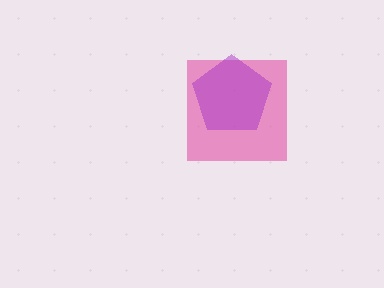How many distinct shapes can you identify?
There are 2 distinct shapes: a pink square, a purple pentagon.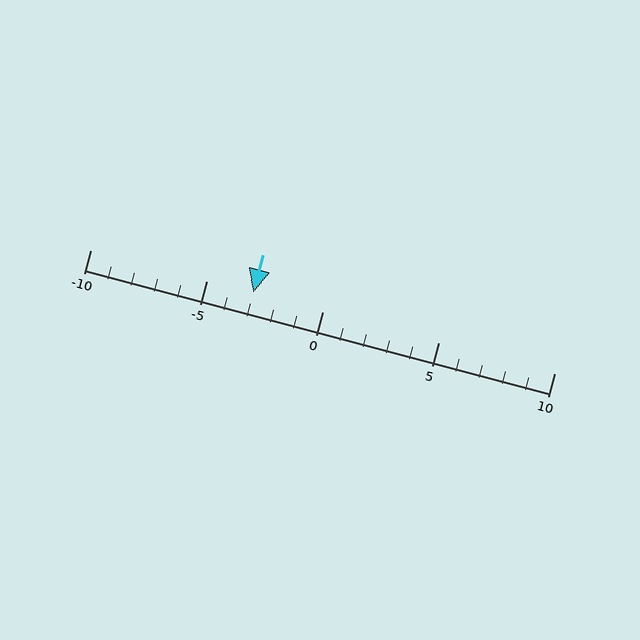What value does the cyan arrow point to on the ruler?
The cyan arrow points to approximately -3.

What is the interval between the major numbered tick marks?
The major tick marks are spaced 5 units apart.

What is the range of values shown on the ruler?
The ruler shows values from -10 to 10.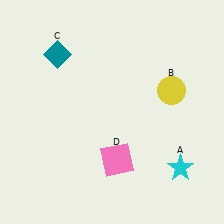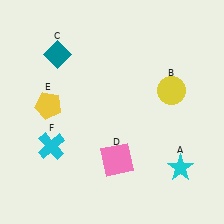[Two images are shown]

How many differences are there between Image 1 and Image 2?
There are 2 differences between the two images.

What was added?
A yellow pentagon (E), a cyan cross (F) were added in Image 2.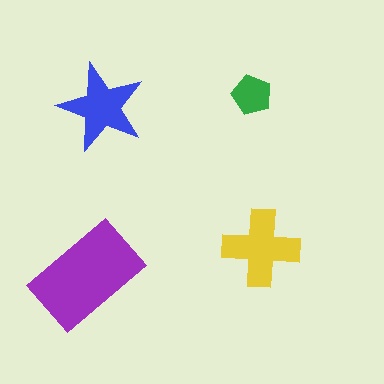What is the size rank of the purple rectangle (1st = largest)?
1st.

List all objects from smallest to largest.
The green pentagon, the blue star, the yellow cross, the purple rectangle.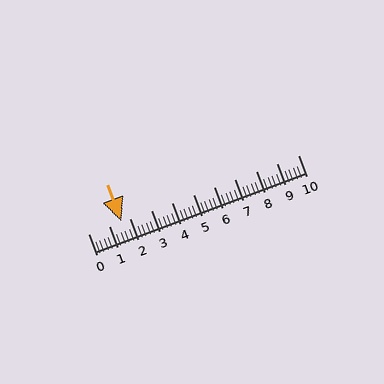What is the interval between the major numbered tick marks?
The major tick marks are spaced 1 units apart.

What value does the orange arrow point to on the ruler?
The orange arrow points to approximately 1.6.